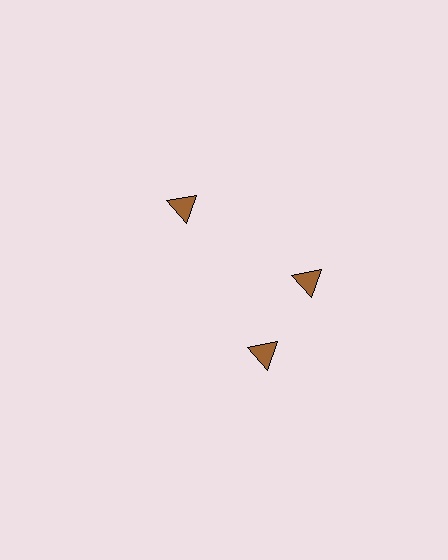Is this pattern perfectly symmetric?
No. The 3 brown triangles are arranged in a ring, but one element near the 7 o'clock position is rotated out of alignment along the ring, breaking the 3-fold rotational symmetry.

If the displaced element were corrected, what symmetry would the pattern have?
It would have 3-fold rotational symmetry — the pattern would map onto itself every 120 degrees.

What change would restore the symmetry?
The symmetry would be restored by rotating it back into even spacing with its neighbors so that all 3 triangles sit at equal angles and equal distance from the center.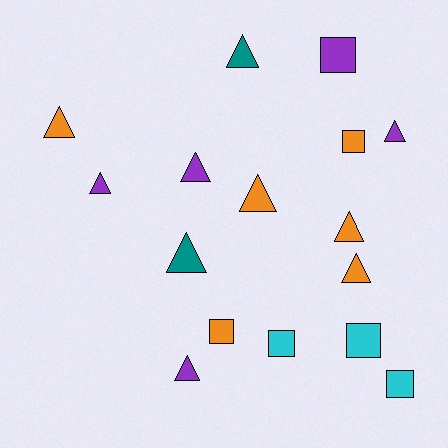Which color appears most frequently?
Orange, with 6 objects.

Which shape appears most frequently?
Triangle, with 10 objects.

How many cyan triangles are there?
There are no cyan triangles.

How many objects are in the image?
There are 16 objects.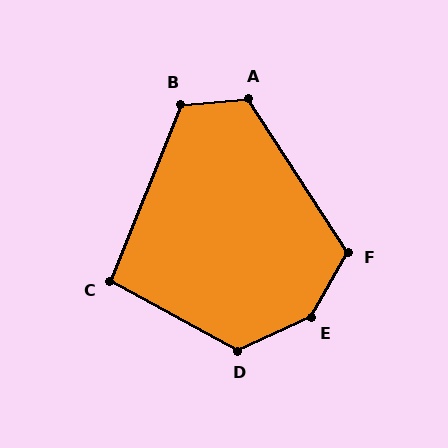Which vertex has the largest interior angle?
E, at approximately 144 degrees.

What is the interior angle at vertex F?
Approximately 117 degrees (obtuse).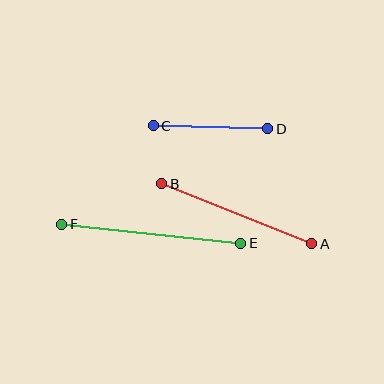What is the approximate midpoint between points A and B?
The midpoint is at approximately (237, 214) pixels.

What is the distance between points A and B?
The distance is approximately 161 pixels.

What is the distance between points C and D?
The distance is approximately 115 pixels.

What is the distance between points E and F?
The distance is approximately 180 pixels.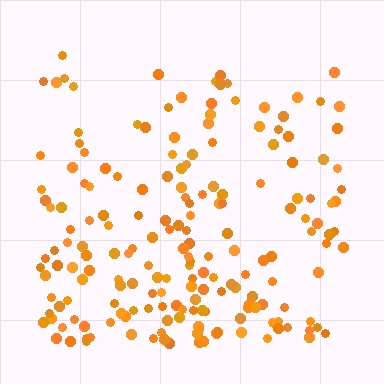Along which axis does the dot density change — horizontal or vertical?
Vertical.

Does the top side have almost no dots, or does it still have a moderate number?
Still a moderate number, just noticeably fewer than the bottom.